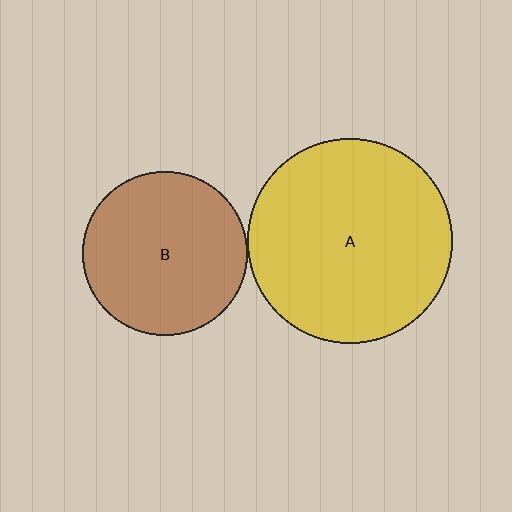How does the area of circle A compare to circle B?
Approximately 1.5 times.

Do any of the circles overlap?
No, none of the circles overlap.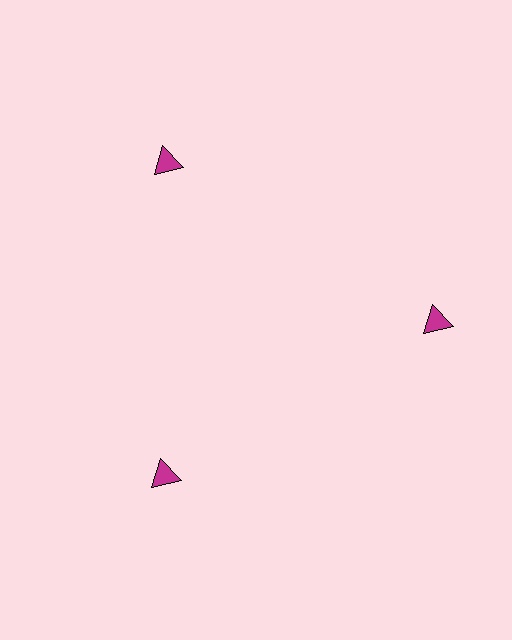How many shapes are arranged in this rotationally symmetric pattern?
There are 3 shapes, arranged in 3 groups of 1.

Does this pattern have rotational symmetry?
Yes, this pattern has 3-fold rotational symmetry. It looks the same after rotating 120 degrees around the center.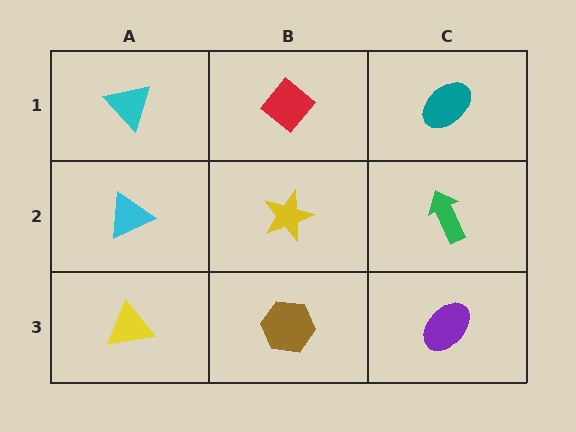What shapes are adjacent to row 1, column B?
A yellow star (row 2, column B), a cyan triangle (row 1, column A), a teal ellipse (row 1, column C).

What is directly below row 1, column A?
A cyan triangle.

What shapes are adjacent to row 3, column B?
A yellow star (row 2, column B), a yellow triangle (row 3, column A), a purple ellipse (row 3, column C).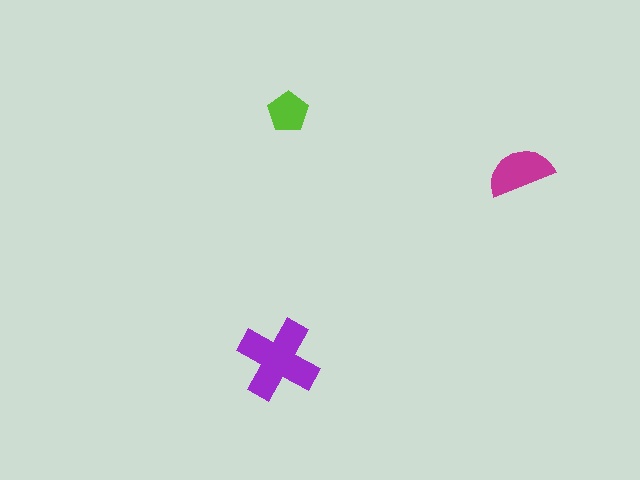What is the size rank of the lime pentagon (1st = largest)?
3rd.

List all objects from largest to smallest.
The purple cross, the magenta semicircle, the lime pentagon.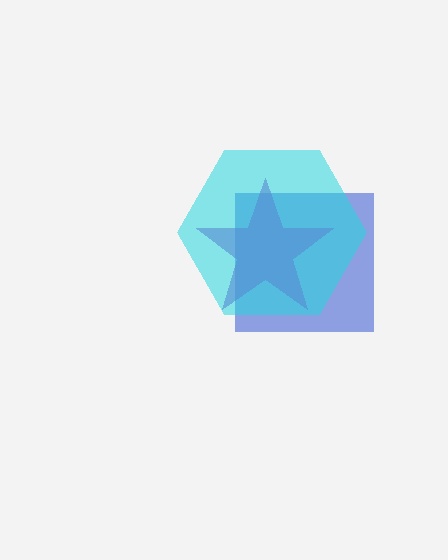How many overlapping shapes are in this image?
There are 3 overlapping shapes in the image.